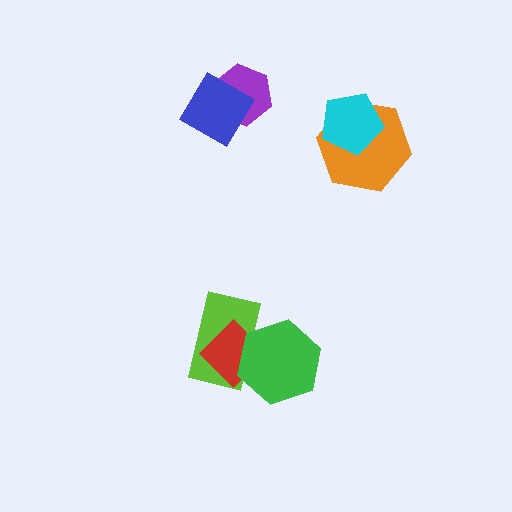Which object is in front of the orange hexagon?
The cyan pentagon is in front of the orange hexagon.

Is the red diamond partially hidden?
Yes, it is partially covered by another shape.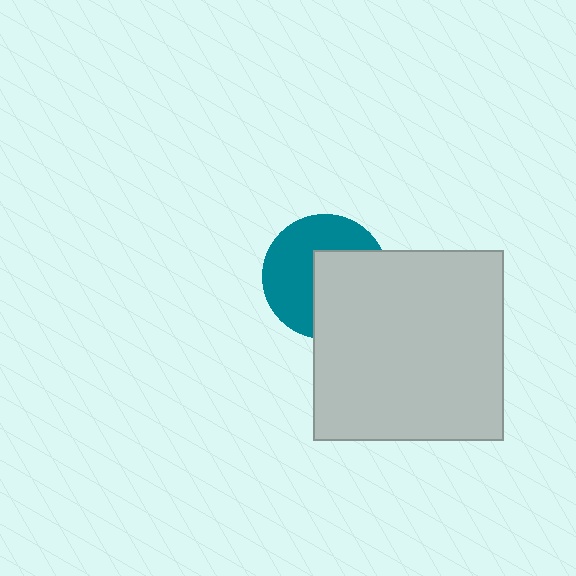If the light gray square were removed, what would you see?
You would see the complete teal circle.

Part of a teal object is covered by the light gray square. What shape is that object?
It is a circle.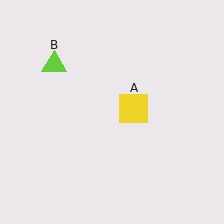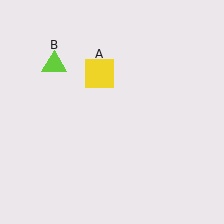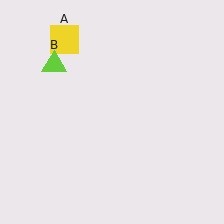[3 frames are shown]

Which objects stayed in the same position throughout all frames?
Lime triangle (object B) remained stationary.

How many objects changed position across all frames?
1 object changed position: yellow square (object A).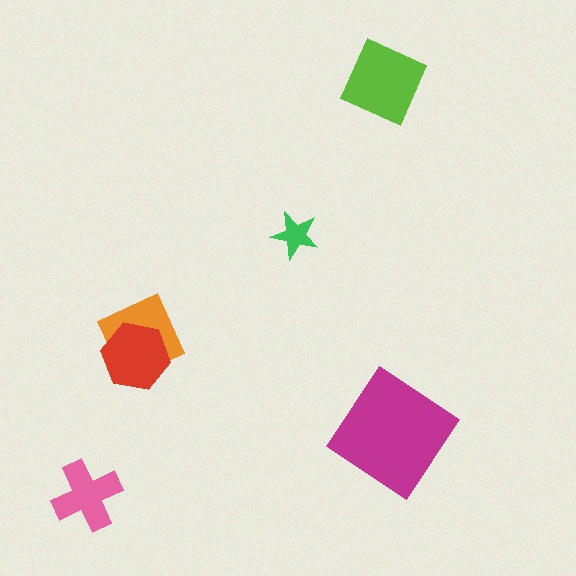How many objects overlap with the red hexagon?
1 object overlaps with the red hexagon.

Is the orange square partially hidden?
Yes, it is partially covered by another shape.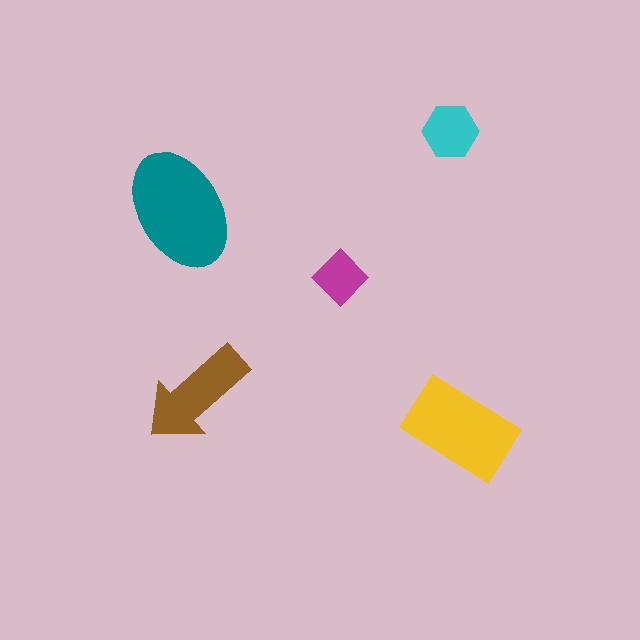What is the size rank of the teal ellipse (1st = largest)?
1st.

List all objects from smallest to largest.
The magenta diamond, the cyan hexagon, the brown arrow, the yellow rectangle, the teal ellipse.